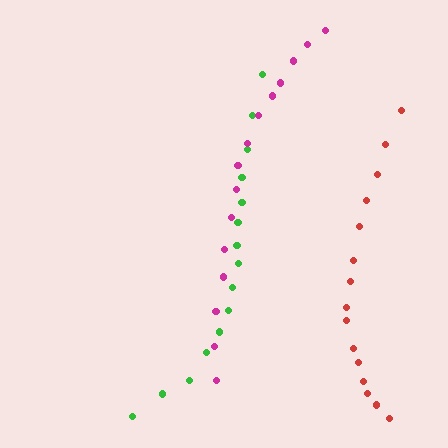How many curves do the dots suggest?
There are 3 distinct paths.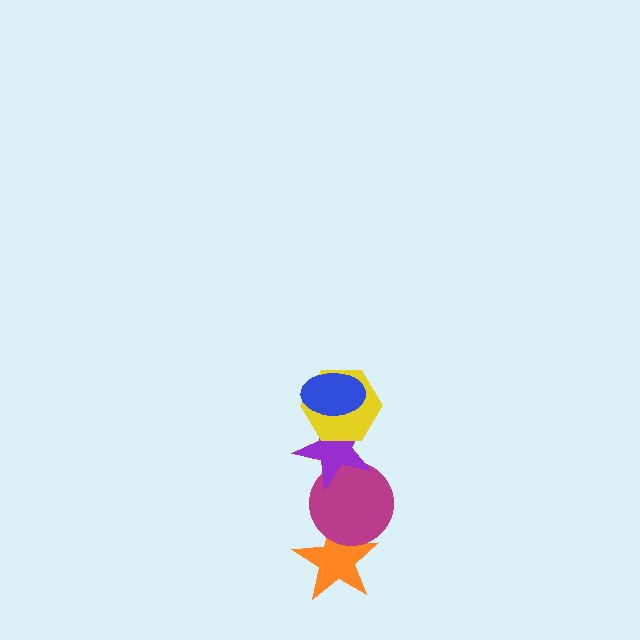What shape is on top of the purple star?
The yellow hexagon is on top of the purple star.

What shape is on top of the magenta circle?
The purple star is on top of the magenta circle.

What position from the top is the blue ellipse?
The blue ellipse is 1st from the top.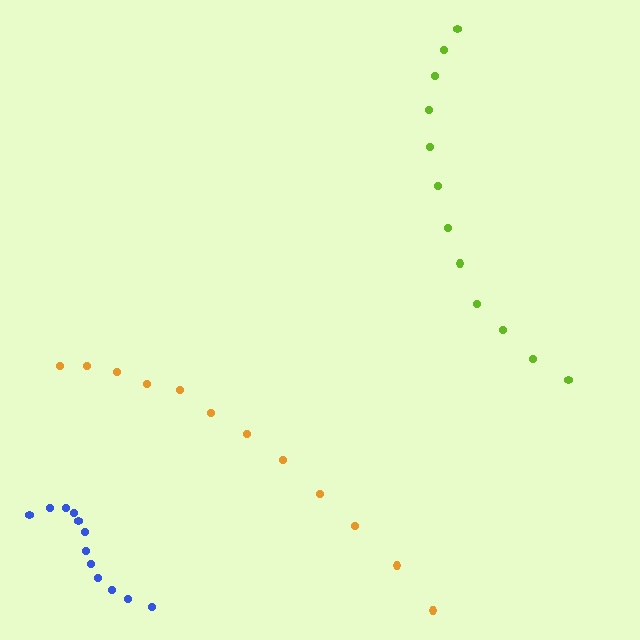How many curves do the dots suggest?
There are 3 distinct paths.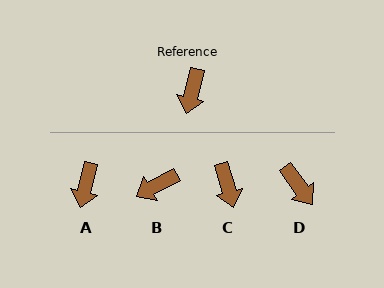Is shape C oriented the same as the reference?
No, it is off by about 30 degrees.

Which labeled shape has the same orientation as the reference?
A.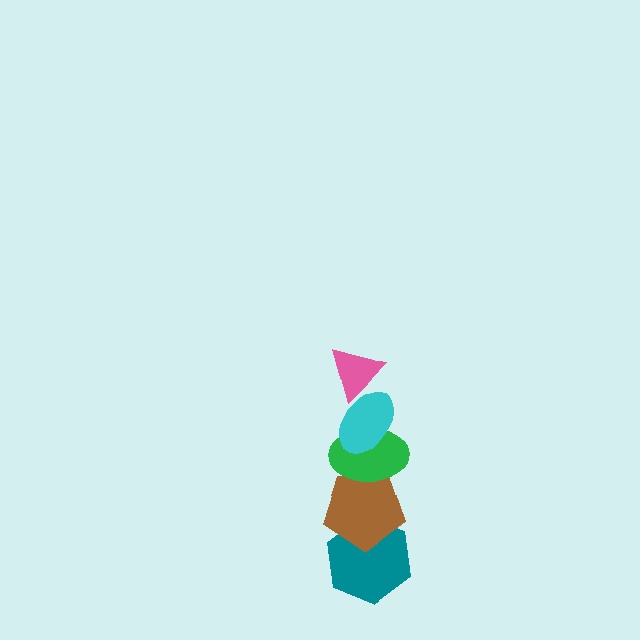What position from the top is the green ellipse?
The green ellipse is 3rd from the top.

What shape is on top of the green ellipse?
The cyan ellipse is on top of the green ellipse.